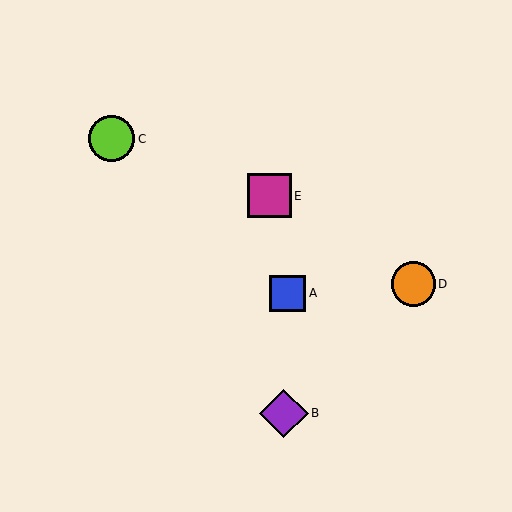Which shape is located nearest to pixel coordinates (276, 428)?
The purple diamond (labeled B) at (284, 413) is nearest to that location.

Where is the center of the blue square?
The center of the blue square is at (288, 293).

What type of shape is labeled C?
Shape C is a lime circle.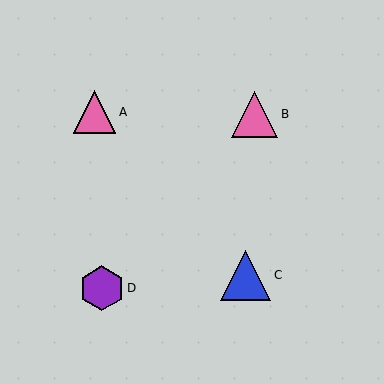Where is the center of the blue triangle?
The center of the blue triangle is at (246, 275).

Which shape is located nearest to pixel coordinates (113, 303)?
The purple hexagon (labeled D) at (102, 288) is nearest to that location.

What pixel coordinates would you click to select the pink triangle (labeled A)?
Click at (94, 112) to select the pink triangle A.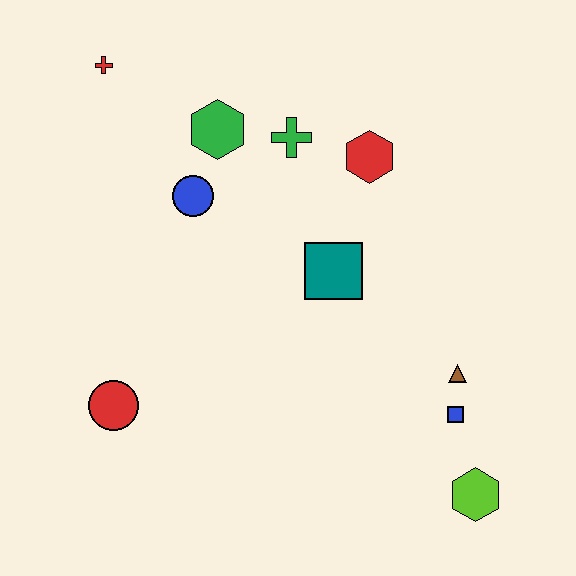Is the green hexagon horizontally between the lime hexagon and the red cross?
Yes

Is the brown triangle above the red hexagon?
No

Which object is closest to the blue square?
The brown triangle is closest to the blue square.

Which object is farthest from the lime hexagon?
The red cross is farthest from the lime hexagon.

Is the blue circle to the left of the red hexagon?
Yes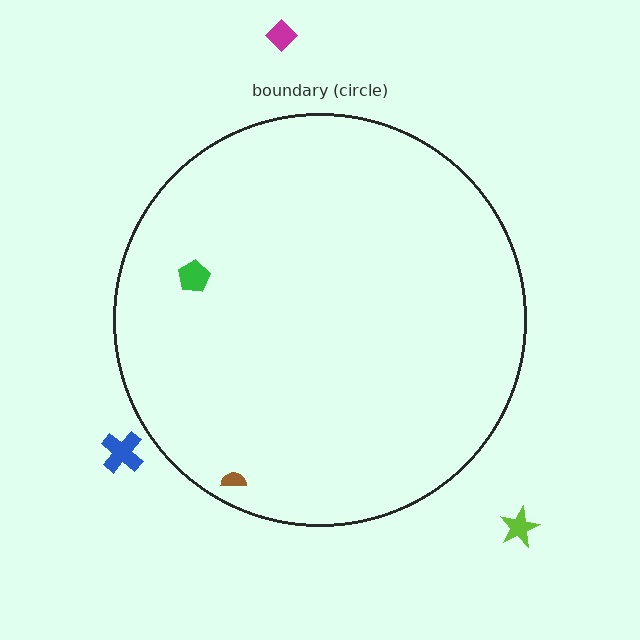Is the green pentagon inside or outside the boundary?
Inside.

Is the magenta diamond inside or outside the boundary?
Outside.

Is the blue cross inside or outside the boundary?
Outside.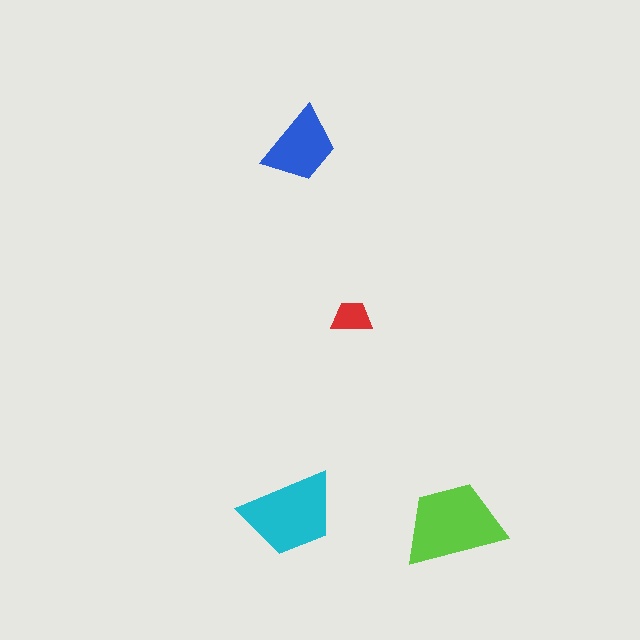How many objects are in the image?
There are 4 objects in the image.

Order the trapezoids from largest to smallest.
the lime one, the cyan one, the blue one, the red one.